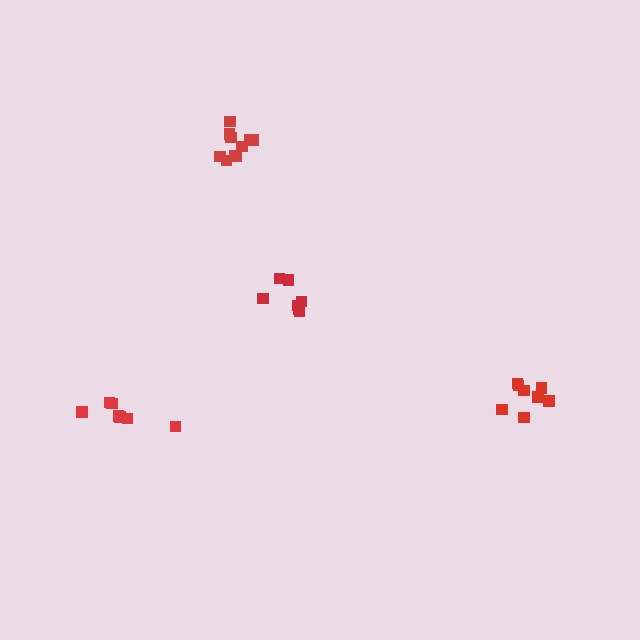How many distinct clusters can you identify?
There are 4 distinct clusters.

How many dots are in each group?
Group 1: 8 dots, Group 2: 7 dots, Group 3: 10 dots, Group 4: 7 dots (32 total).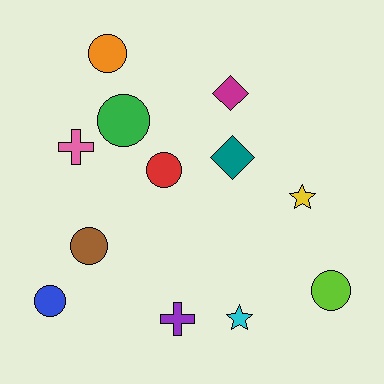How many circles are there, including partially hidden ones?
There are 6 circles.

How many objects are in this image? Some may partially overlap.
There are 12 objects.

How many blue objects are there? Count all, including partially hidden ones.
There is 1 blue object.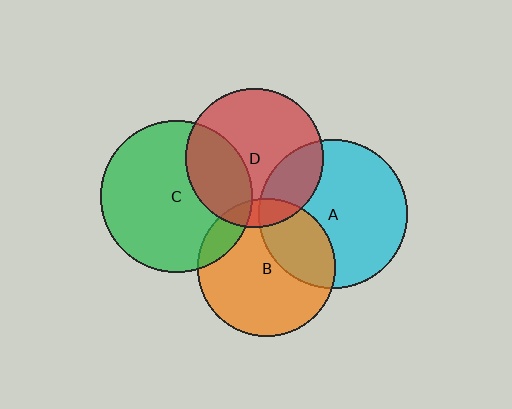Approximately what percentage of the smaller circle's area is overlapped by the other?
Approximately 30%.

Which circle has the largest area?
Circle C (green).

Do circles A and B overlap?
Yes.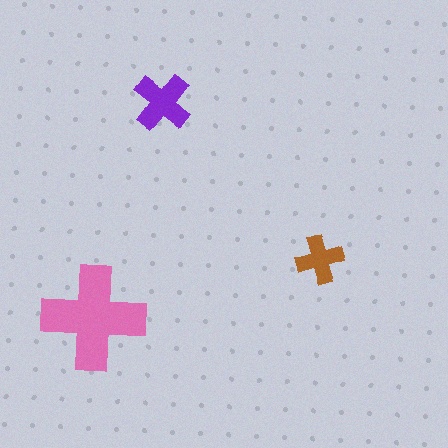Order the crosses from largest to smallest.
the pink one, the purple one, the brown one.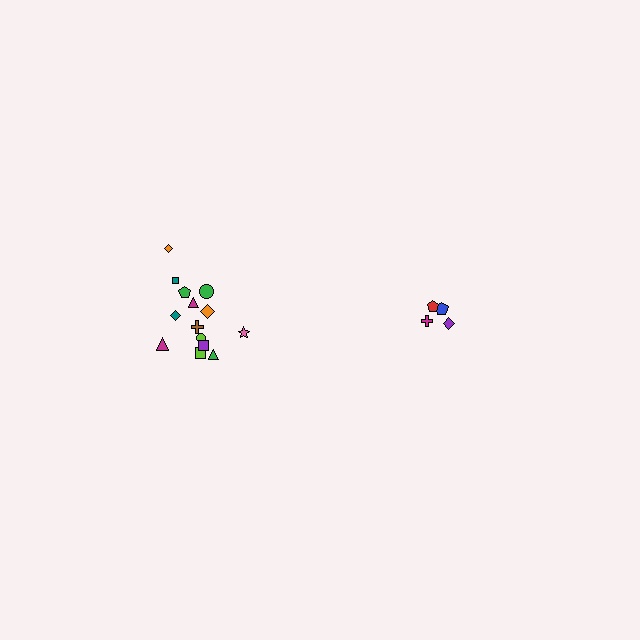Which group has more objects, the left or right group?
The left group.